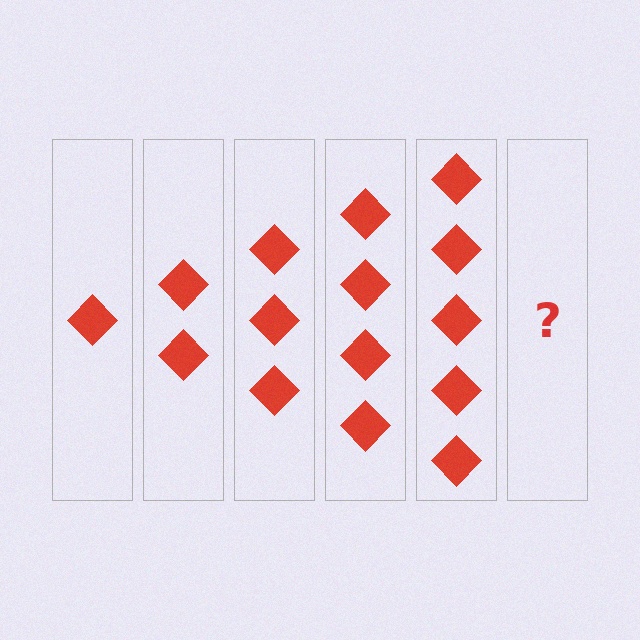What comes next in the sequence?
The next element should be 6 diamonds.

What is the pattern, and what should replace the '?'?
The pattern is that each step adds one more diamond. The '?' should be 6 diamonds.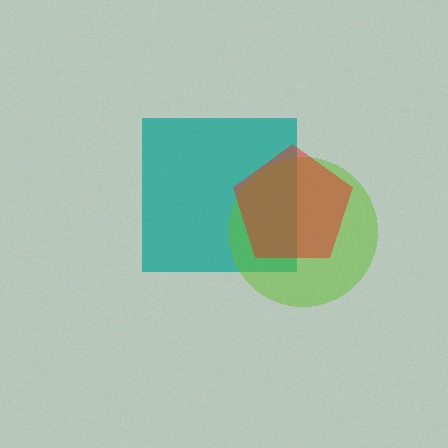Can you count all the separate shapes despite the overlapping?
Yes, there are 3 separate shapes.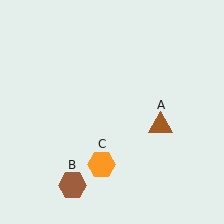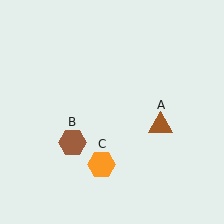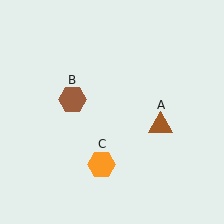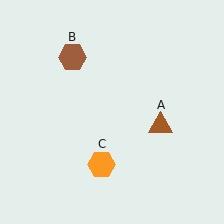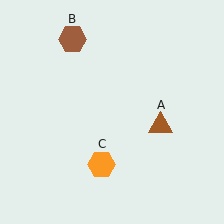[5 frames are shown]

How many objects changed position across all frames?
1 object changed position: brown hexagon (object B).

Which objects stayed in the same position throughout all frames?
Brown triangle (object A) and orange hexagon (object C) remained stationary.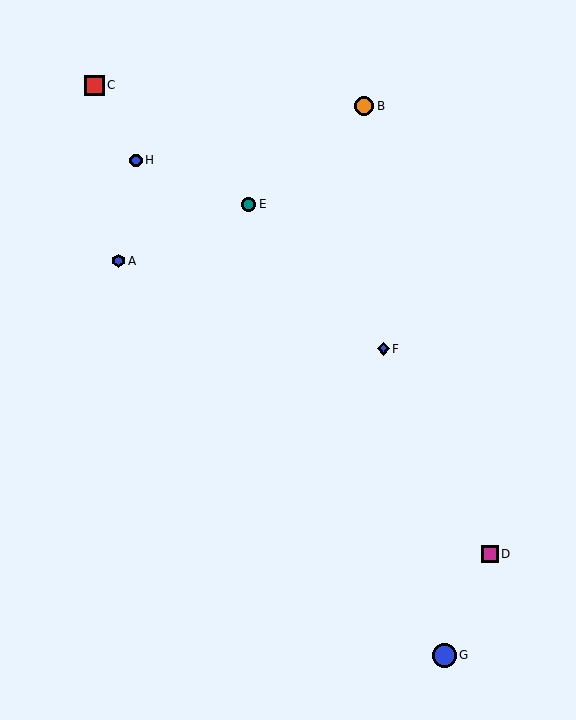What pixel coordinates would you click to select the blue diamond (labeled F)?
Click at (383, 349) to select the blue diamond F.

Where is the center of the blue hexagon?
The center of the blue hexagon is at (118, 261).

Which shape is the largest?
The blue circle (labeled G) is the largest.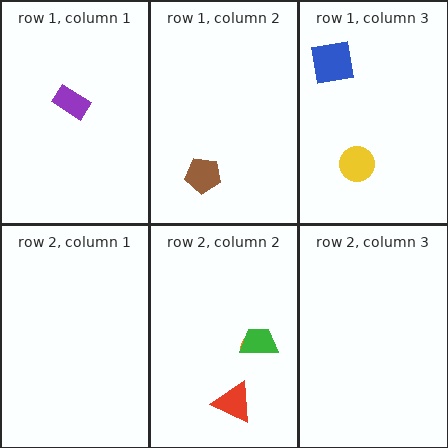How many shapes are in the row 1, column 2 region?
1.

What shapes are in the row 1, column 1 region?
The purple rectangle.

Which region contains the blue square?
The row 1, column 3 region.